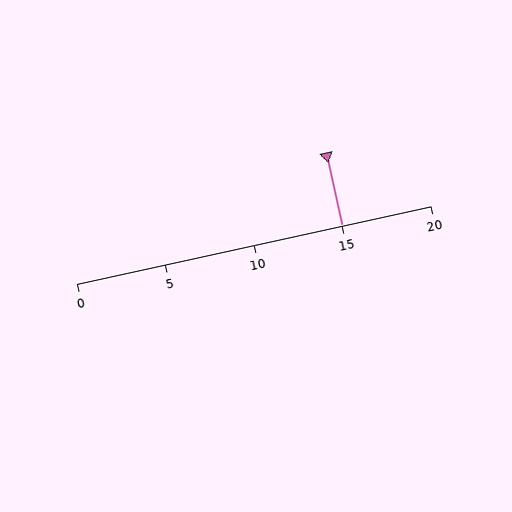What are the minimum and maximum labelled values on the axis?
The axis runs from 0 to 20.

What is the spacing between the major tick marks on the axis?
The major ticks are spaced 5 apart.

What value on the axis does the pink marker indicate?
The marker indicates approximately 15.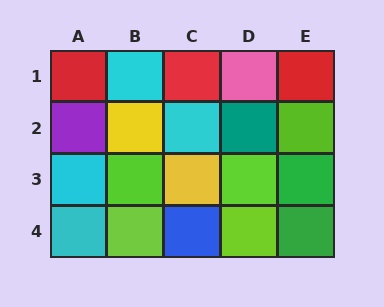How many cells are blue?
1 cell is blue.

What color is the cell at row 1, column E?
Red.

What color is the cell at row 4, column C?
Blue.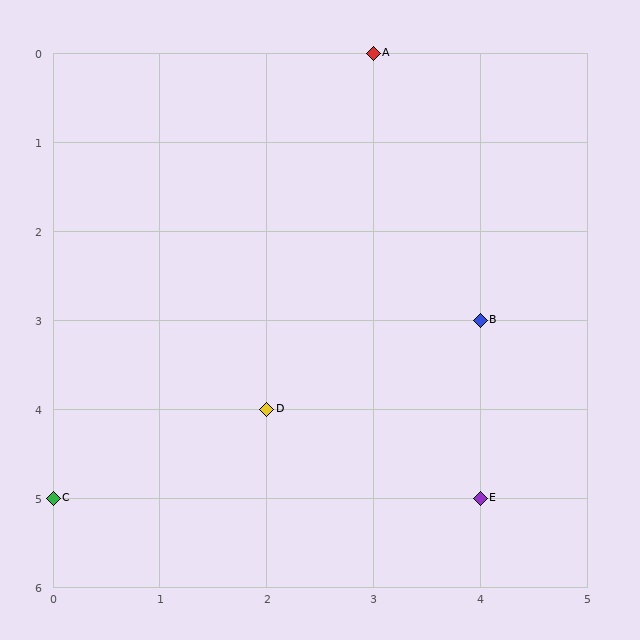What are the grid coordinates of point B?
Point B is at grid coordinates (4, 3).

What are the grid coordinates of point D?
Point D is at grid coordinates (2, 4).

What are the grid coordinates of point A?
Point A is at grid coordinates (3, 0).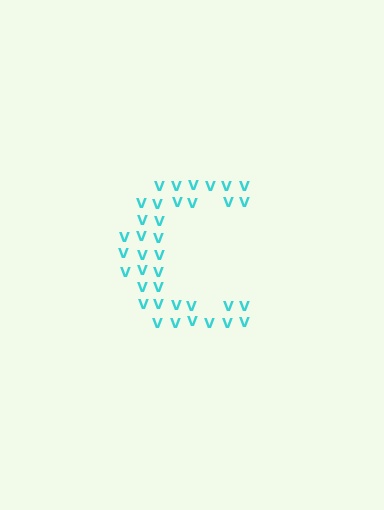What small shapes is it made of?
It is made of small letter V's.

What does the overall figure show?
The overall figure shows the letter C.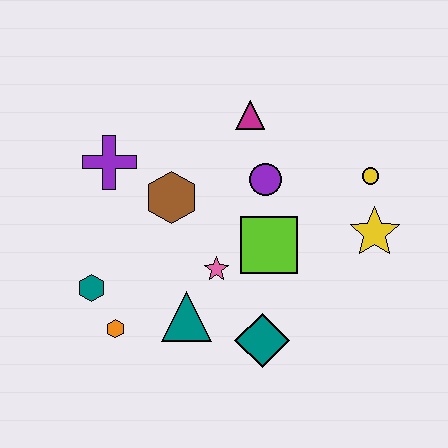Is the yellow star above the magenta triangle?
No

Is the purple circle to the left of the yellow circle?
Yes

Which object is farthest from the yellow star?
The teal hexagon is farthest from the yellow star.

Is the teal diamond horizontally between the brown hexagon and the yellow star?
Yes